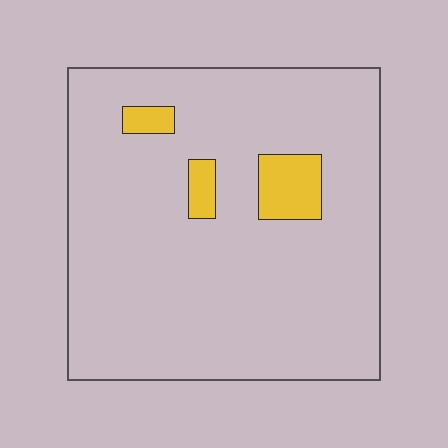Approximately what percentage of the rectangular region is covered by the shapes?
Approximately 5%.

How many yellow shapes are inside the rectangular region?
3.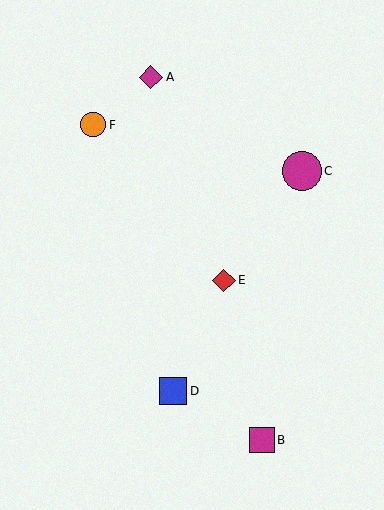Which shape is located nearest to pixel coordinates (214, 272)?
The red diamond (labeled E) at (224, 280) is nearest to that location.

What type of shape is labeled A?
Shape A is a magenta diamond.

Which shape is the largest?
The magenta circle (labeled C) is the largest.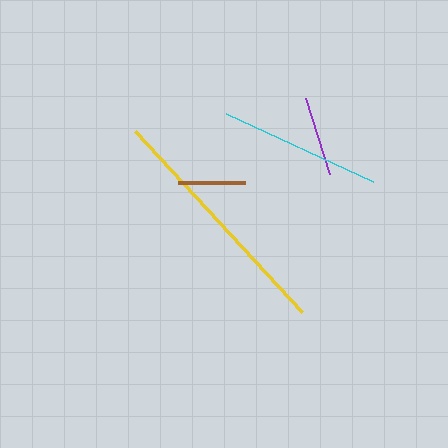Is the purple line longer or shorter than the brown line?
The purple line is longer than the brown line.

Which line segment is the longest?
The yellow line is the longest at approximately 246 pixels.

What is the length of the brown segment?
The brown segment is approximately 66 pixels long.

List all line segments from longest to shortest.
From longest to shortest: yellow, cyan, purple, brown.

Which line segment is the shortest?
The brown line is the shortest at approximately 66 pixels.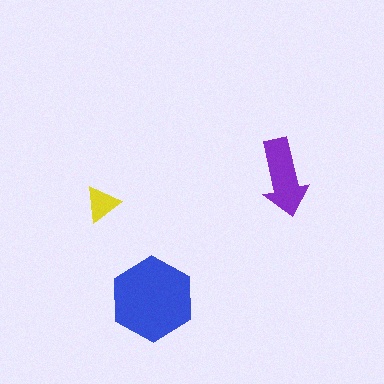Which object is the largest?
The blue hexagon.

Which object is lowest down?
The blue hexagon is bottommost.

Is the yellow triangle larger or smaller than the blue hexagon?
Smaller.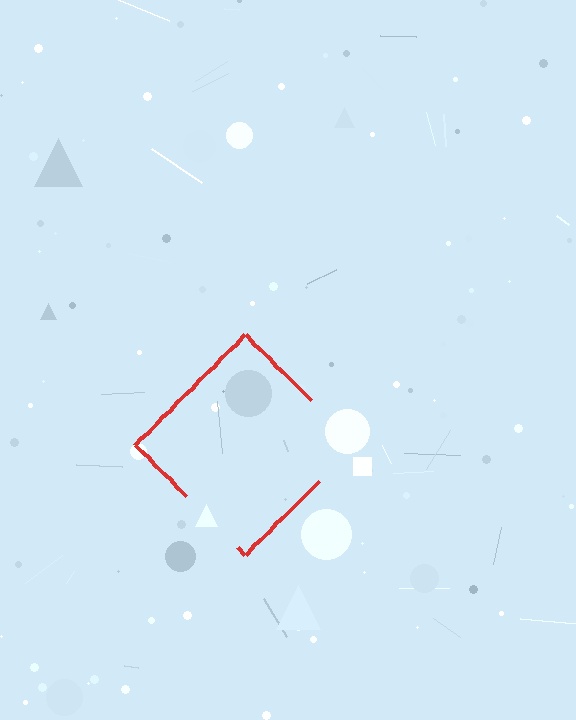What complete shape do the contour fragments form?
The contour fragments form a diamond.